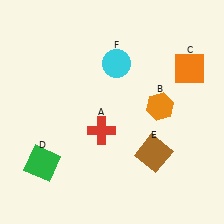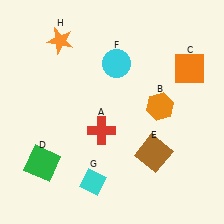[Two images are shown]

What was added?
A cyan diamond (G), an orange star (H) were added in Image 2.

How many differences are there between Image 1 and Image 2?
There are 2 differences between the two images.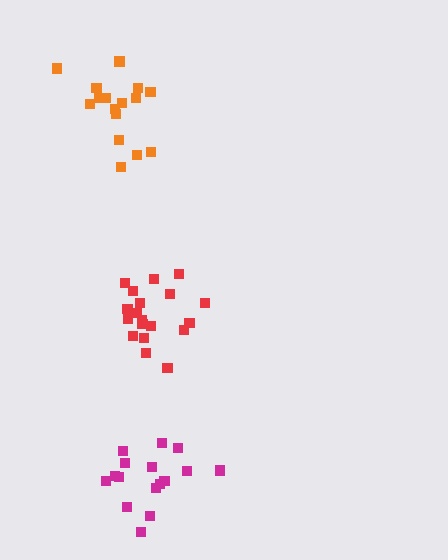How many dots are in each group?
Group 1: 19 dots, Group 2: 16 dots, Group 3: 16 dots (51 total).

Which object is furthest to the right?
The red cluster is rightmost.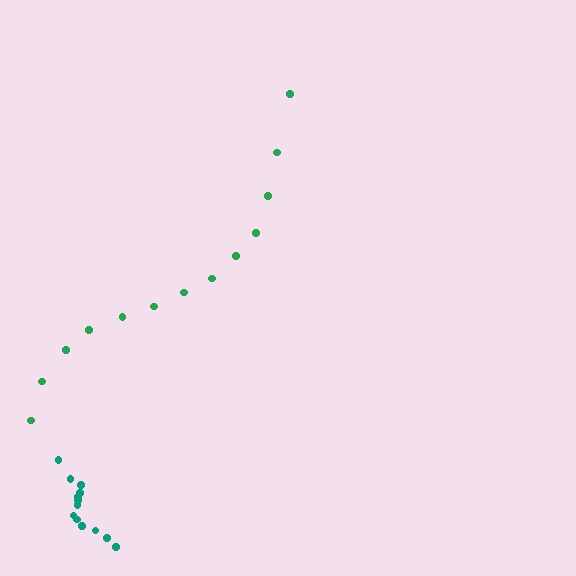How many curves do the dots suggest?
There are 2 distinct paths.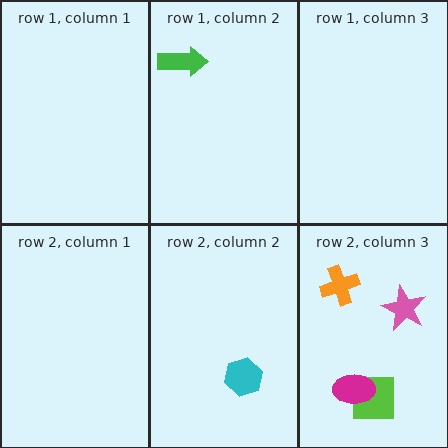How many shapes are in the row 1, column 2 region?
1.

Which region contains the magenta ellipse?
The row 2, column 3 region.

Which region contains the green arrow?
The row 1, column 2 region.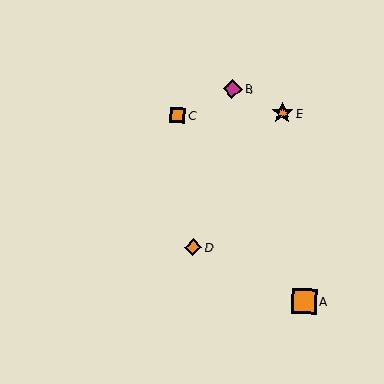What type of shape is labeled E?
Shape E is an orange star.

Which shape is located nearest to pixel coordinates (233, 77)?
The magenta diamond (labeled B) at (232, 89) is nearest to that location.